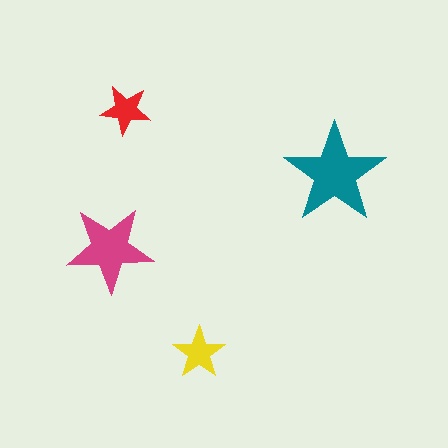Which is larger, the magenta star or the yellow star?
The magenta one.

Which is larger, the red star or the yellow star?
The yellow one.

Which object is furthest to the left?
The magenta star is leftmost.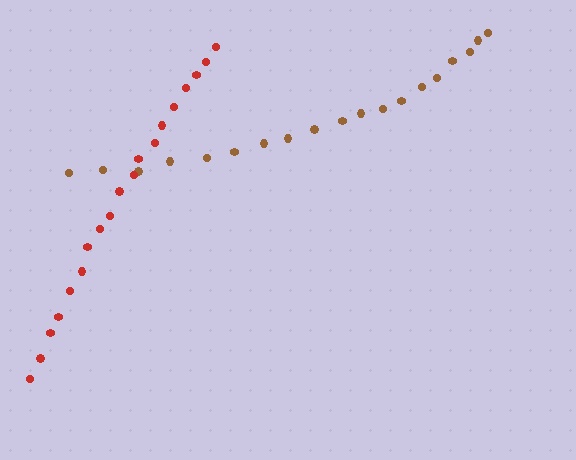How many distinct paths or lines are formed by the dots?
There are 2 distinct paths.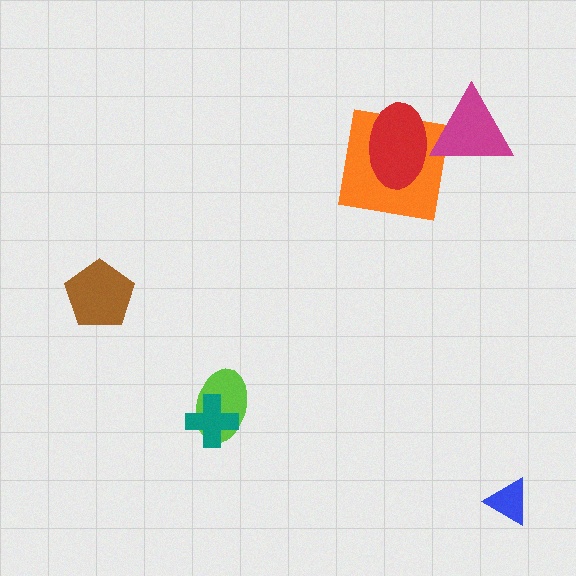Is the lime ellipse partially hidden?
Yes, it is partially covered by another shape.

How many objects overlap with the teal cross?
1 object overlaps with the teal cross.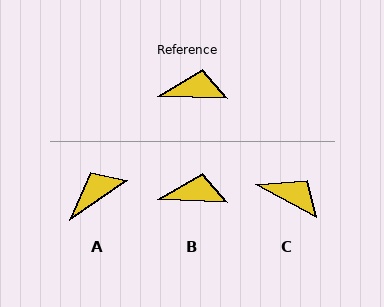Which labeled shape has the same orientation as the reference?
B.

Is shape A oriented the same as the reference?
No, it is off by about 37 degrees.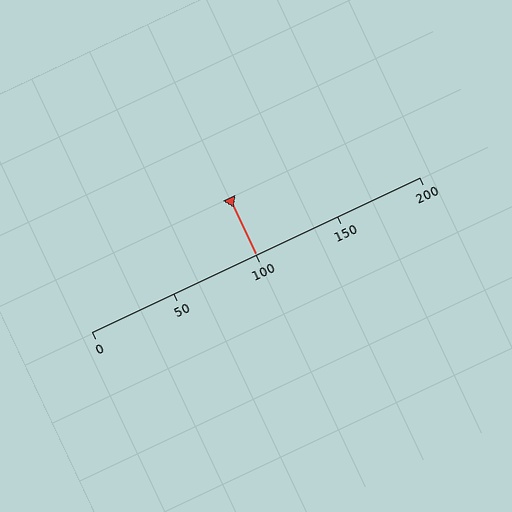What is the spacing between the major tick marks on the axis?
The major ticks are spaced 50 apart.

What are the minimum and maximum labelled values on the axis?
The axis runs from 0 to 200.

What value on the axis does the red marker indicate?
The marker indicates approximately 100.